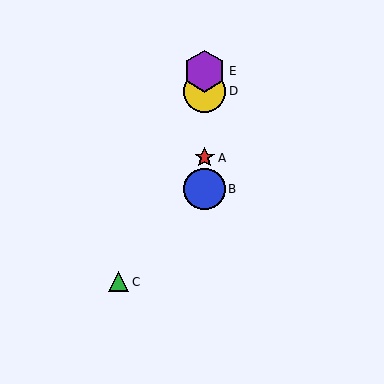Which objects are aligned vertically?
Objects A, B, D, E are aligned vertically.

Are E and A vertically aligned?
Yes, both are at x≈205.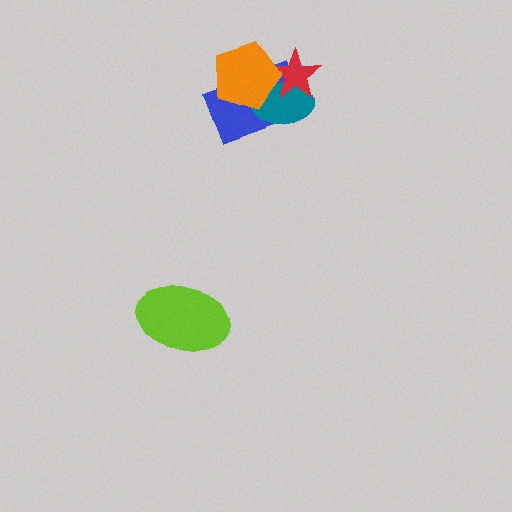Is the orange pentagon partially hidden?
No, no other shape covers it.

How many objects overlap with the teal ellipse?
3 objects overlap with the teal ellipse.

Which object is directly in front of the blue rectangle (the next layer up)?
The teal ellipse is directly in front of the blue rectangle.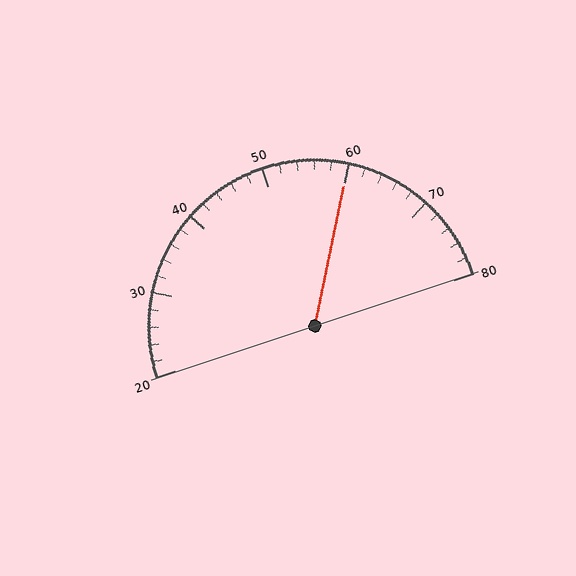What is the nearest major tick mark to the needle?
The nearest major tick mark is 60.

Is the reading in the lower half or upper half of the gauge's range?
The reading is in the upper half of the range (20 to 80).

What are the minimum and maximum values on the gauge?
The gauge ranges from 20 to 80.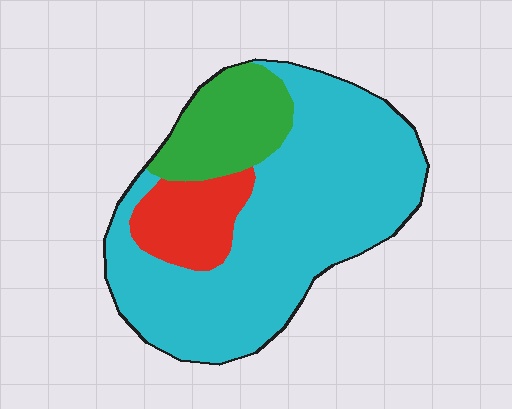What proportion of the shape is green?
Green covers 17% of the shape.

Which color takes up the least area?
Red, at roughly 15%.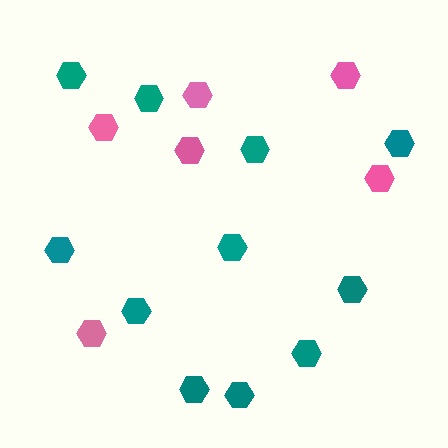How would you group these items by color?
There are 2 groups: one group of pink hexagons (6) and one group of teal hexagons (11).